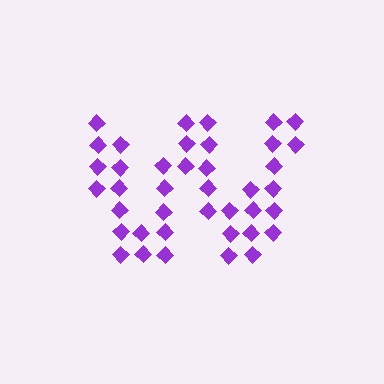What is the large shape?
The large shape is the letter W.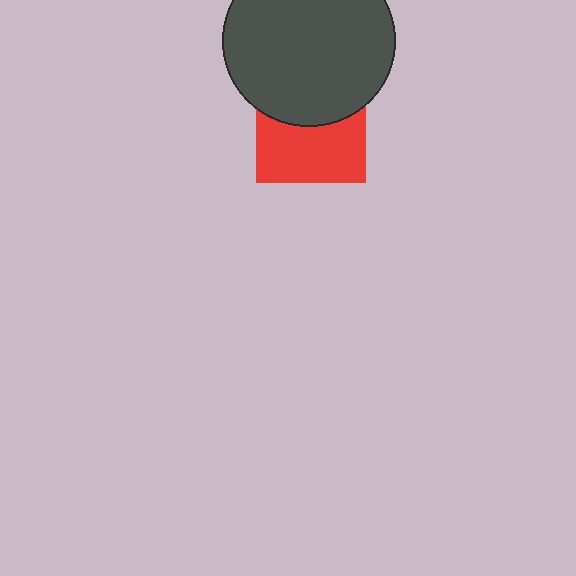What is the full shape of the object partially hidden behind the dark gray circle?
The partially hidden object is a red square.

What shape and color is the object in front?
The object in front is a dark gray circle.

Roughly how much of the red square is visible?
About half of it is visible (roughly 57%).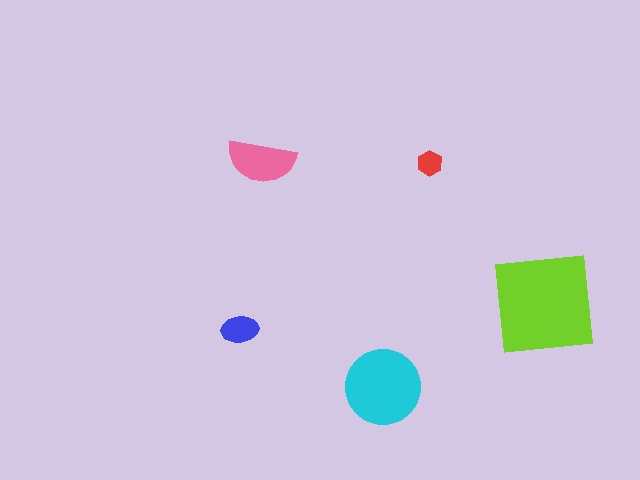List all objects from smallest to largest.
The red hexagon, the blue ellipse, the pink semicircle, the cyan circle, the lime square.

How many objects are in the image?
There are 5 objects in the image.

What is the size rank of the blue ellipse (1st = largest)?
4th.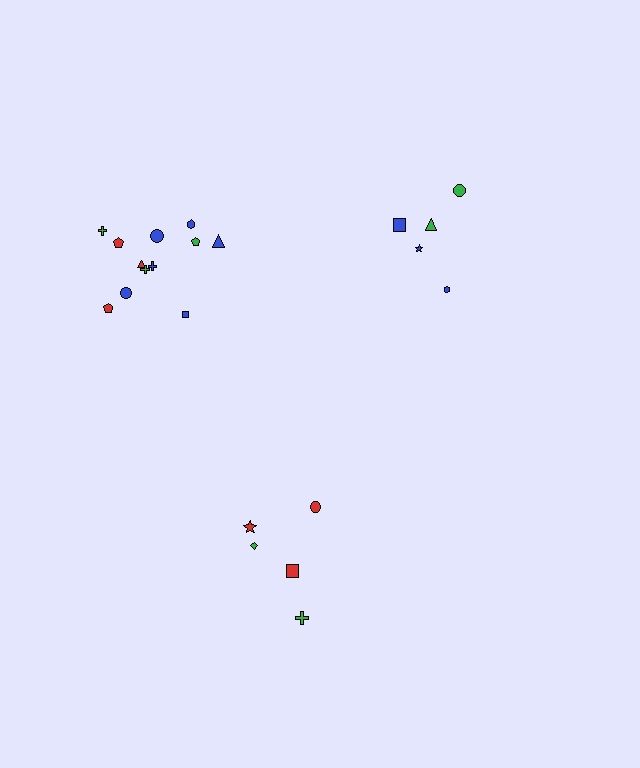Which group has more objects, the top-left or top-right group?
The top-left group.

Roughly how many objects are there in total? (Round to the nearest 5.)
Roughly 20 objects in total.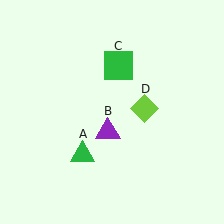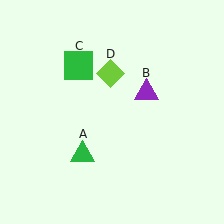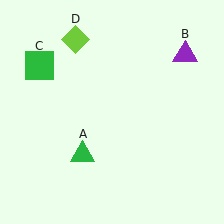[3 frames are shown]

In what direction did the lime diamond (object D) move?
The lime diamond (object D) moved up and to the left.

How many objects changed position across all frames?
3 objects changed position: purple triangle (object B), green square (object C), lime diamond (object D).